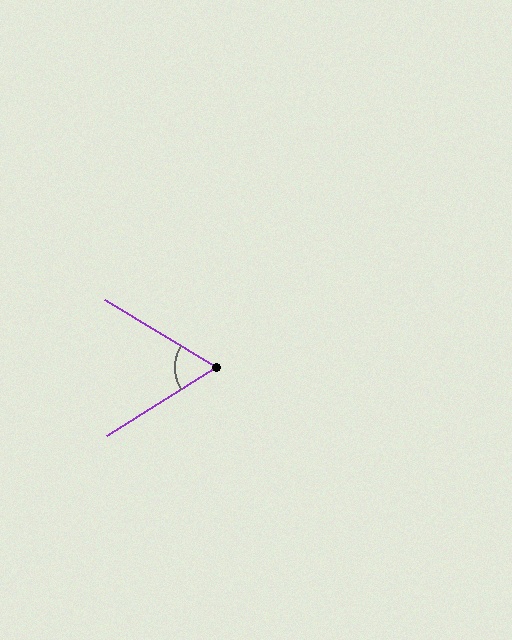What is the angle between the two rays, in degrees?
Approximately 63 degrees.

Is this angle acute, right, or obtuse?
It is acute.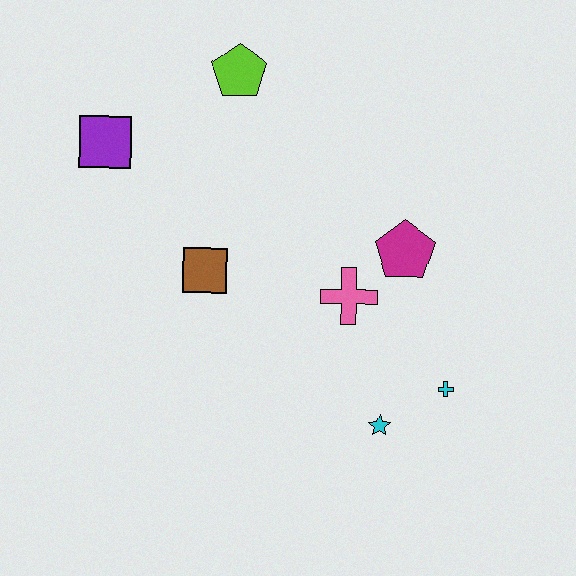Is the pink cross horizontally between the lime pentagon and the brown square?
No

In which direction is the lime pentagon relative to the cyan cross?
The lime pentagon is above the cyan cross.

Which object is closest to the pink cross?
The magenta pentagon is closest to the pink cross.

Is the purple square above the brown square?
Yes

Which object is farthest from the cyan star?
The purple square is farthest from the cyan star.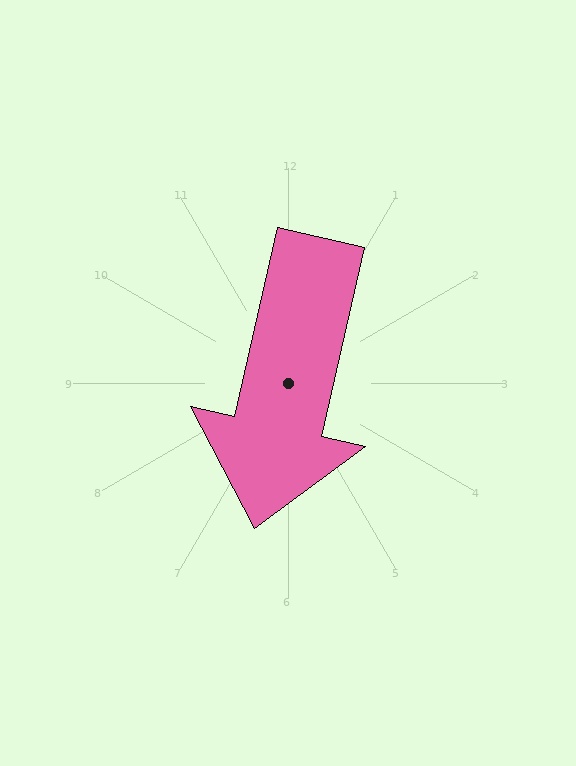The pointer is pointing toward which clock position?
Roughly 6 o'clock.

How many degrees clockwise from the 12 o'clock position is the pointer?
Approximately 193 degrees.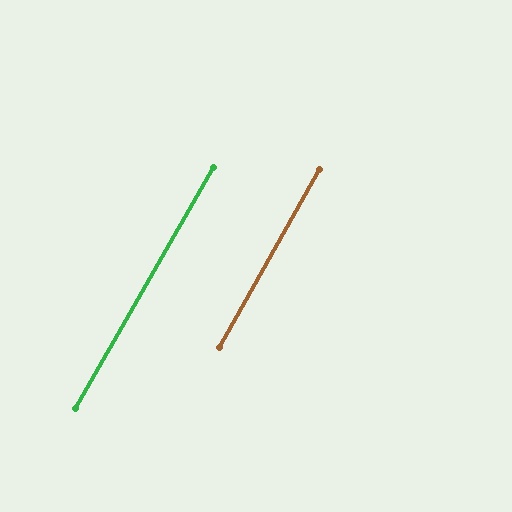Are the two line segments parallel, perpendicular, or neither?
Parallel — their directions differ by only 0.4°.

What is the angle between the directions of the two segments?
Approximately 0 degrees.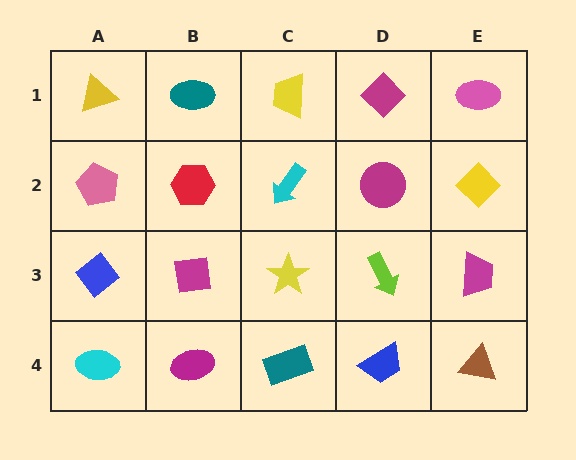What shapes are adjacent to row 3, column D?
A magenta circle (row 2, column D), a blue trapezoid (row 4, column D), a yellow star (row 3, column C), a magenta trapezoid (row 3, column E).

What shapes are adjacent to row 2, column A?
A yellow triangle (row 1, column A), a blue diamond (row 3, column A), a red hexagon (row 2, column B).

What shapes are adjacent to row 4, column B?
A magenta square (row 3, column B), a cyan ellipse (row 4, column A), a teal rectangle (row 4, column C).